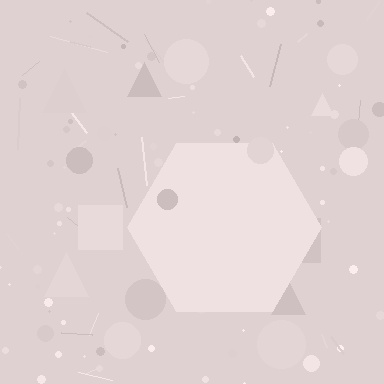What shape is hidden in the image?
A hexagon is hidden in the image.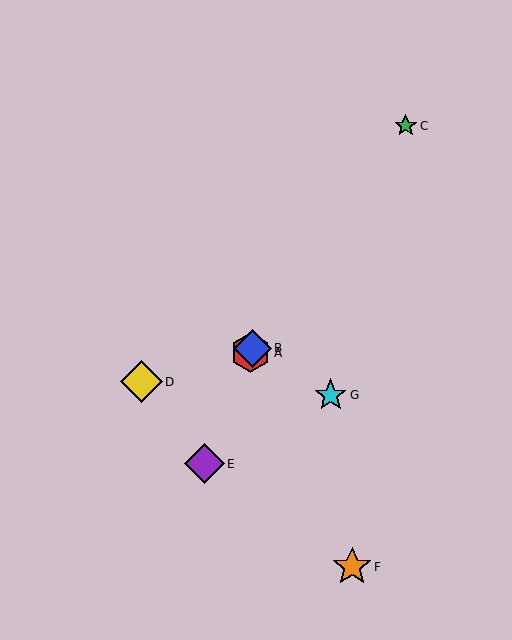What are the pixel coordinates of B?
Object B is at (252, 348).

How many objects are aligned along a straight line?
3 objects (A, B, E) are aligned along a straight line.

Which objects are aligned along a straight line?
Objects A, B, E are aligned along a straight line.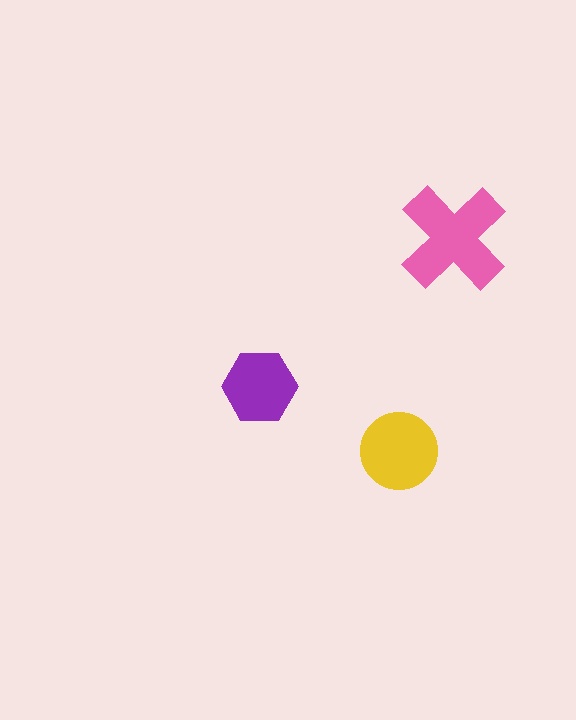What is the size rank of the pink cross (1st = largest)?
1st.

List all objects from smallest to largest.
The purple hexagon, the yellow circle, the pink cross.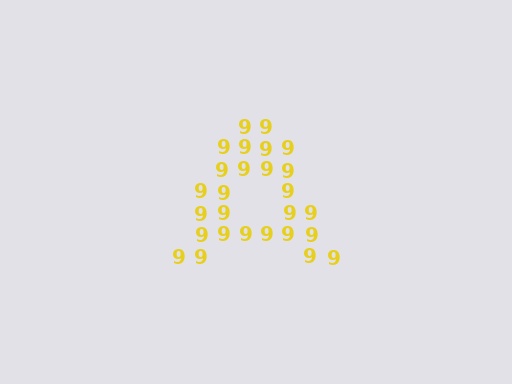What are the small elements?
The small elements are digit 9's.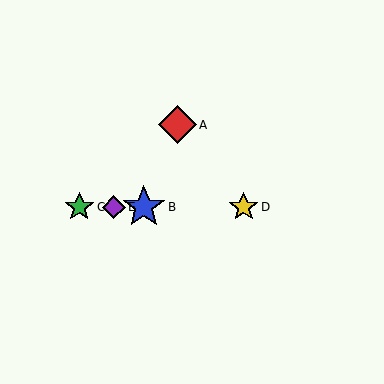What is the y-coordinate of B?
Object B is at y≈207.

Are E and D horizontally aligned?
Yes, both are at y≈207.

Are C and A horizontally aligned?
No, C is at y≈207 and A is at y≈125.